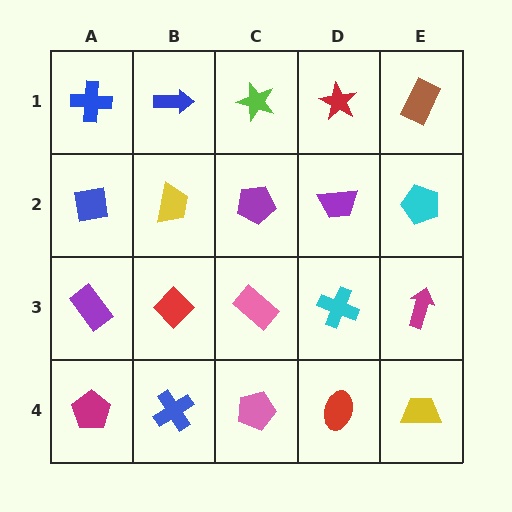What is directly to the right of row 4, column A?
A blue cross.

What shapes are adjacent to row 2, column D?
A red star (row 1, column D), a cyan cross (row 3, column D), a purple pentagon (row 2, column C), a cyan pentagon (row 2, column E).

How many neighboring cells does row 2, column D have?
4.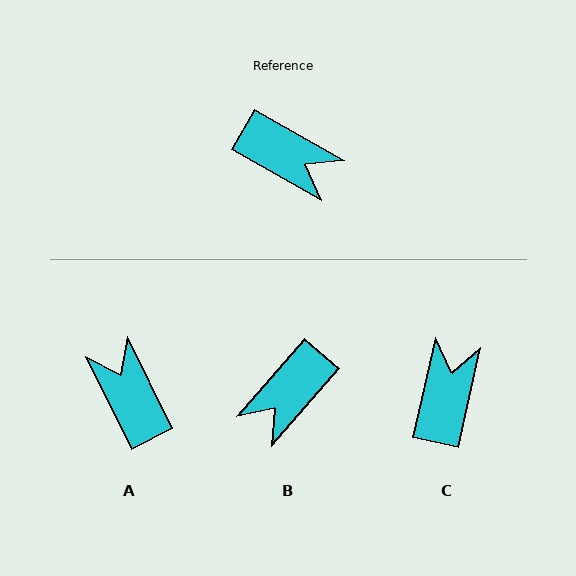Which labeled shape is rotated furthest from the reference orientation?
A, about 146 degrees away.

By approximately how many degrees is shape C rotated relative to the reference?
Approximately 107 degrees counter-clockwise.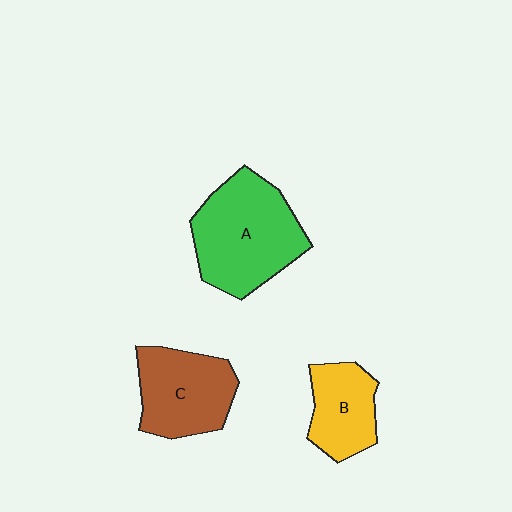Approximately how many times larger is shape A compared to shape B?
Approximately 1.8 times.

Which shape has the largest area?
Shape A (green).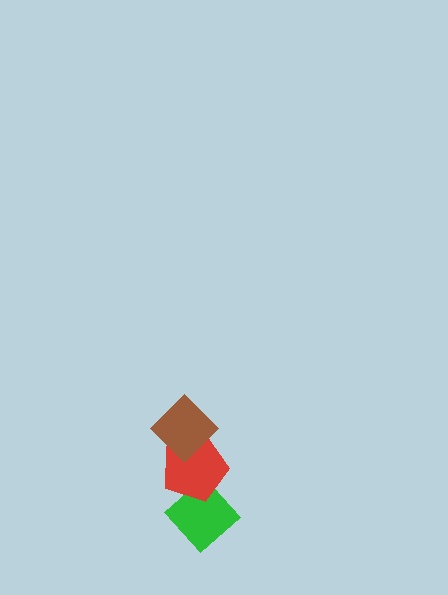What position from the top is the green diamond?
The green diamond is 3rd from the top.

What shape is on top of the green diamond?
The red pentagon is on top of the green diamond.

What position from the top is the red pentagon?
The red pentagon is 2nd from the top.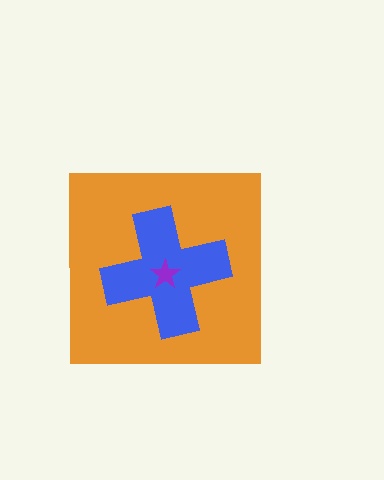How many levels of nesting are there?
3.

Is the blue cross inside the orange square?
Yes.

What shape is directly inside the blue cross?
The purple star.